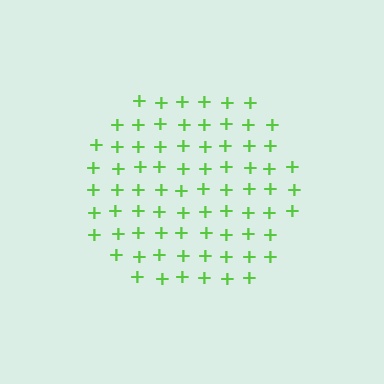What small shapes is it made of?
It is made of small plus signs.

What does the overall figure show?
The overall figure shows a circle.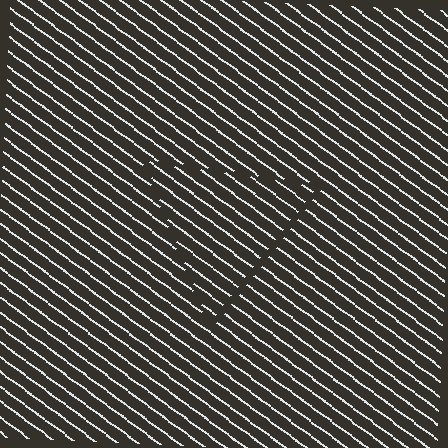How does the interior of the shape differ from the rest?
The interior of the shape contains the same grating, shifted by half a period — the contour is defined by the phase discontinuity where line-ends from the inner and outer gratings abut.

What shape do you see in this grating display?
An illusory triangle. The interior of the shape contains the same grating, shifted by half a period — the contour is defined by the phase discontinuity where line-ends from the inner and outer gratings abut.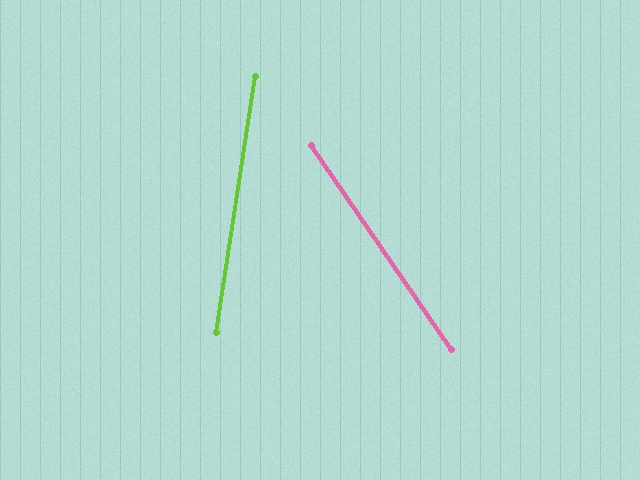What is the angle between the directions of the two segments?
Approximately 43 degrees.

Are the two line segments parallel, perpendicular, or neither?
Neither parallel nor perpendicular — they differ by about 43°.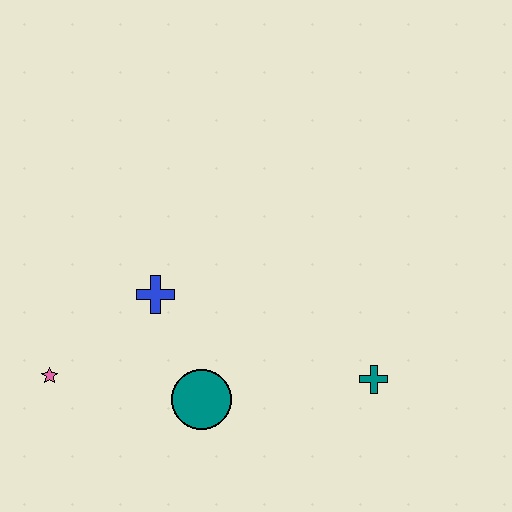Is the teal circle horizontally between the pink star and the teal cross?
Yes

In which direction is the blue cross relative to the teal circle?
The blue cross is above the teal circle.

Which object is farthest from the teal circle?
The teal cross is farthest from the teal circle.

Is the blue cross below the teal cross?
No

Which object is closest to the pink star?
The blue cross is closest to the pink star.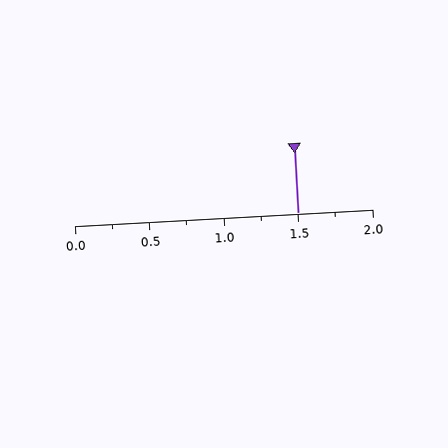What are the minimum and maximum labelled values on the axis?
The axis runs from 0.0 to 2.0.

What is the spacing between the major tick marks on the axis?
The major ticks are spaced 0.5 apart.